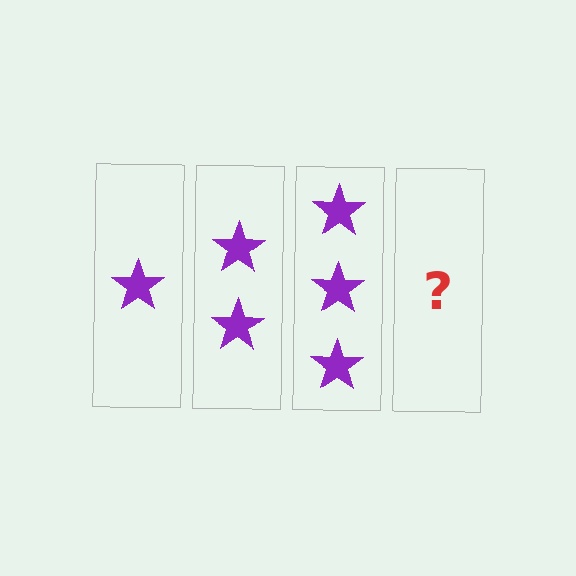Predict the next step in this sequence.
The next step is 4 stars.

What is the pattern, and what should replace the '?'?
The pattern is that each step adds one more star. The '?' should be 4 stars.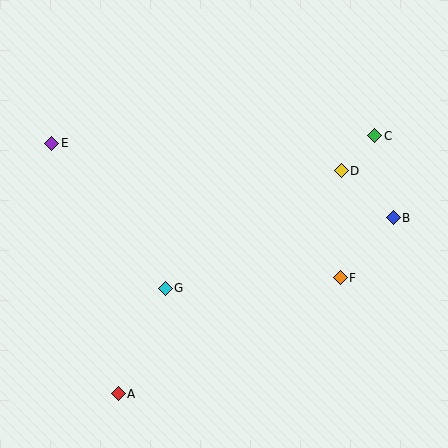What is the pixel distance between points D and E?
The distance between D and E is 291 pixels.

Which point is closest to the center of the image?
Point G at (165, 288) is closest to the center.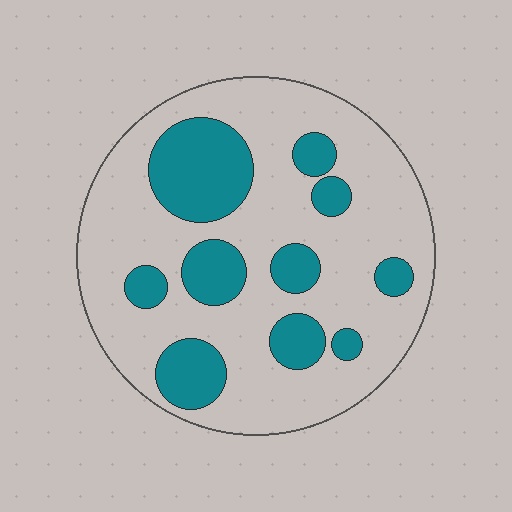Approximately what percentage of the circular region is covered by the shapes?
Approximately 25%.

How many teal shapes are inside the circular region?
10.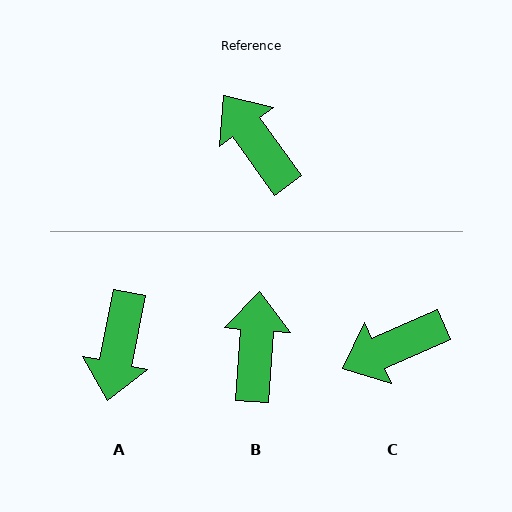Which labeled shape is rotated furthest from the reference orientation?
A, about 133 degrees away.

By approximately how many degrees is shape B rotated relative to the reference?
Approximately 39 degrees clockwise.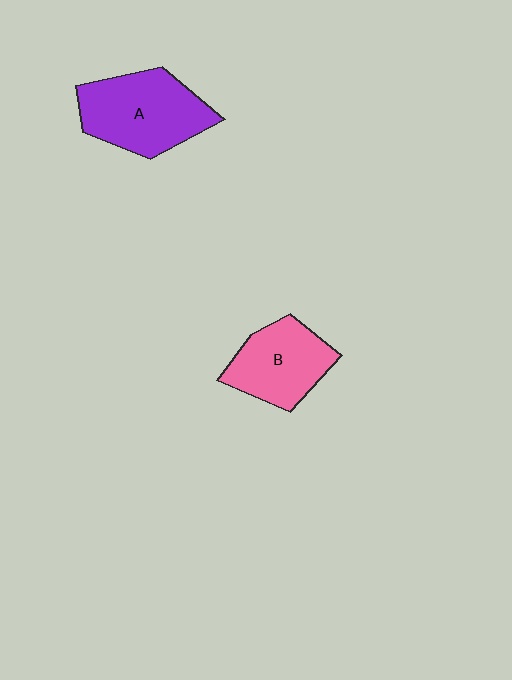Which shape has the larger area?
Shape A (purple).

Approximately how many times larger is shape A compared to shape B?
Approximately 1.3 times.